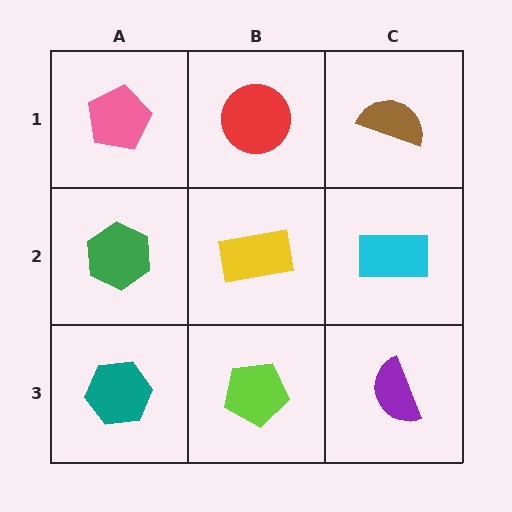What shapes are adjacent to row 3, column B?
A yellow rectangle (row 2, column B), a teal hexagon (row 3, column A), a purple semicircle (row 3, column C).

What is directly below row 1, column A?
A green hexagon.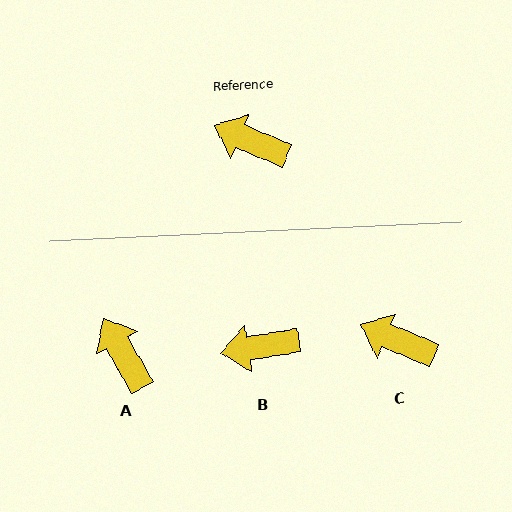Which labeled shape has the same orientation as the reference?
C.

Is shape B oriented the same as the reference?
No, it is off by about 32 degrees.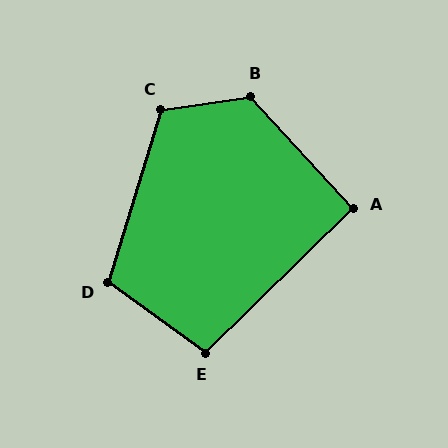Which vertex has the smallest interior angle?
A, at approximately 92 degrees.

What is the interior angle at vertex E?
Approximately 100 degrees (obtuse).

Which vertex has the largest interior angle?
B, at approximately 124 degrees.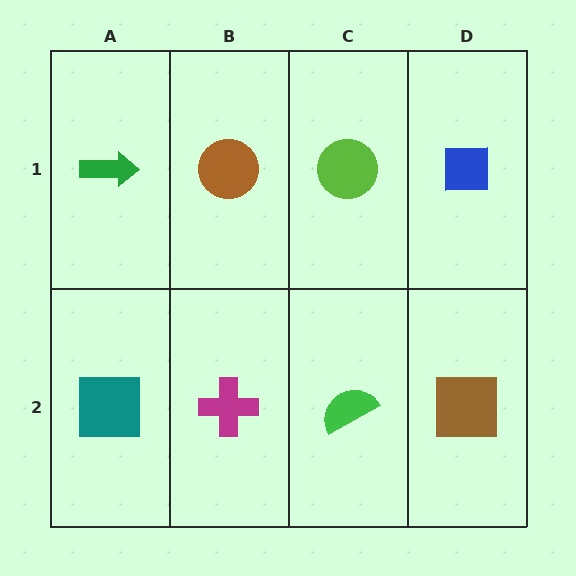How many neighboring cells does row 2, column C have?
3.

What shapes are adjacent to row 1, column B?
A magenta cross (row 2, column B), a green arrow (row 1, column A), a lime circle (row 1, column C).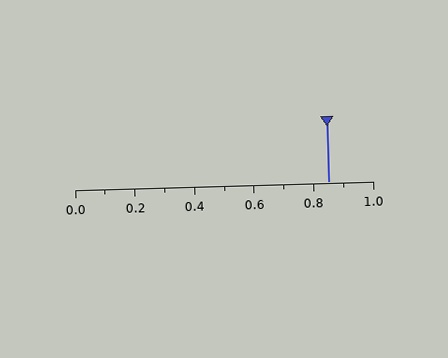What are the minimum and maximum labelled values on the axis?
The axis runs from 0.0 to 1.0.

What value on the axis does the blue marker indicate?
The marker indicates approximately 0.85.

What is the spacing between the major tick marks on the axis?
The major ticks are spaced 0.2 apart.